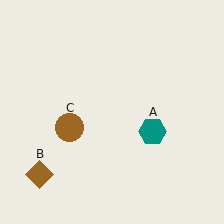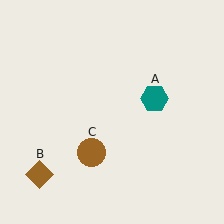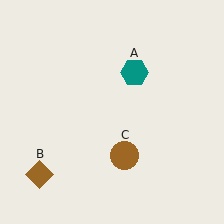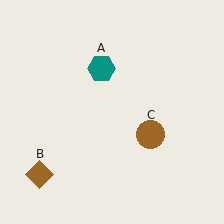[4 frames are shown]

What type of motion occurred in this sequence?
The teal hexagon (object A), brown circle (object C) rotated counterclockwise around the center of the scene.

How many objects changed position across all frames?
2 objects changed position: teal hexagon (object A), brown circle (object C).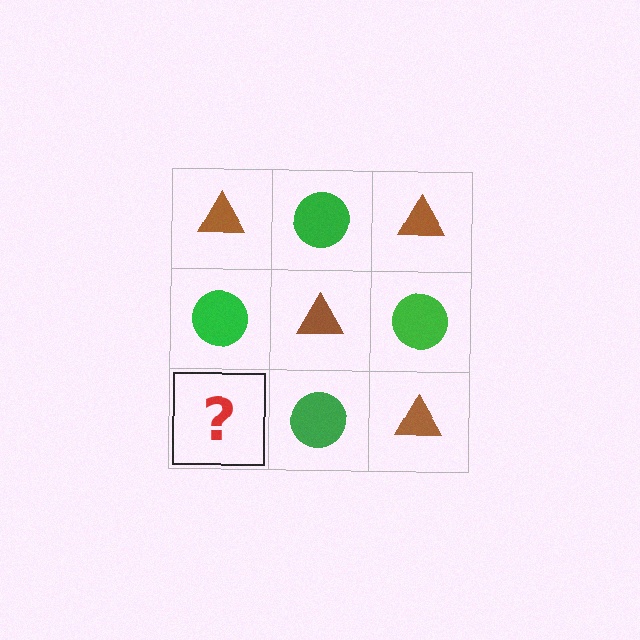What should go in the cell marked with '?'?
The missing cell should contain a brown triangle.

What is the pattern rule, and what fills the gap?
The rule is that it alternates brown triangle and green circle in a checkerboard pattern. The gap should be filled with a brown triangle.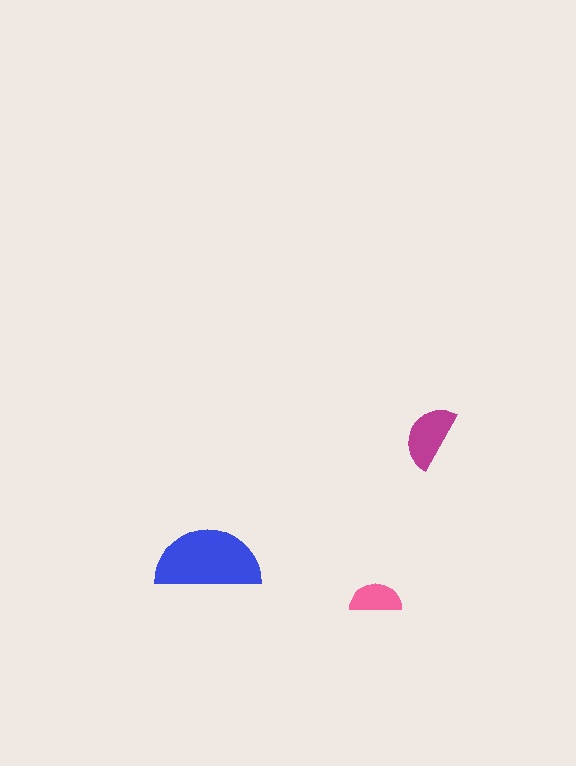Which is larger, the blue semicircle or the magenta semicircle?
The blue one.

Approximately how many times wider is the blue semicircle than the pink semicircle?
About 2 times wider.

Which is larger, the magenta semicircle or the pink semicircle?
The magenta one.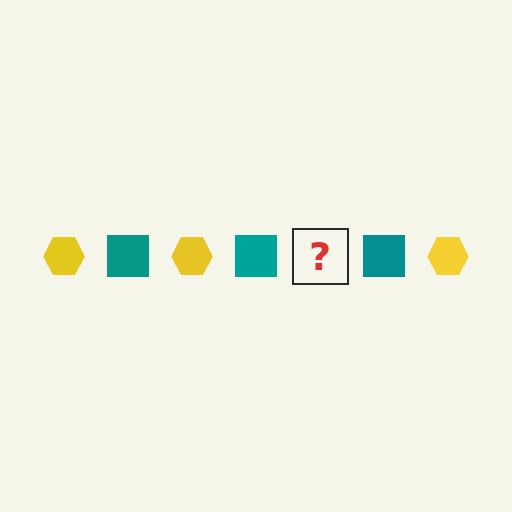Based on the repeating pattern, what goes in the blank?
The blank should be a yellow hexagon.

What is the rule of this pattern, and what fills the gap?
The rule is that the pattern alternates between yellow hexagon and teal square. The gap should be filled with a yellow hexagon.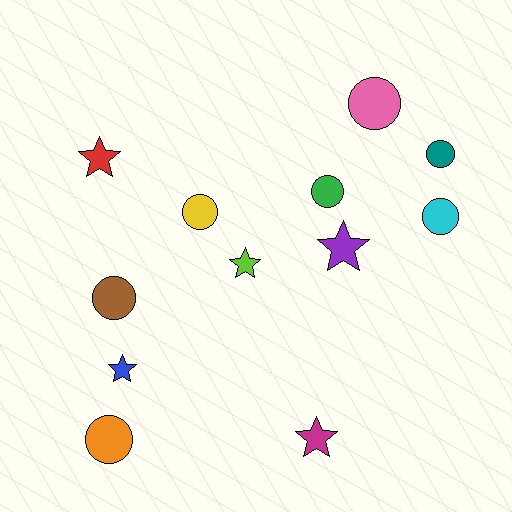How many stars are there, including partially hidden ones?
There are 5 stars.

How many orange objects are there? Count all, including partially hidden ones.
There is 1 orange object.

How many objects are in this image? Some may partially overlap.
There are 12 objects.